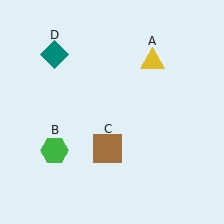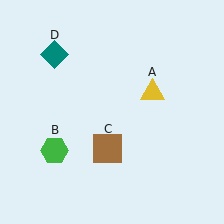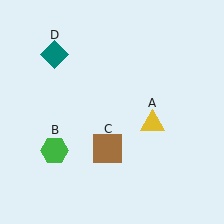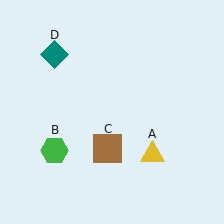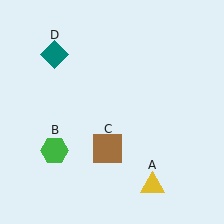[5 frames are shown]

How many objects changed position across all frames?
1 object changed position: yellow triangle (object A).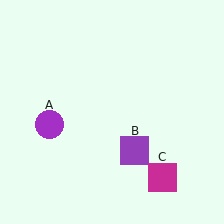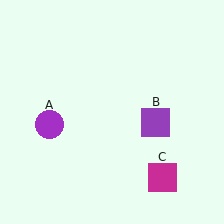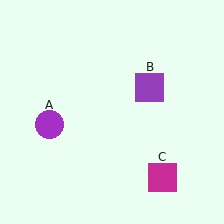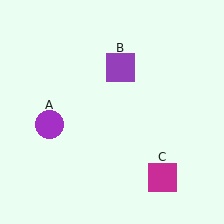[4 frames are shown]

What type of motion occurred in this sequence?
The purple square (object B) rotated counterclockwise around the center of the scene.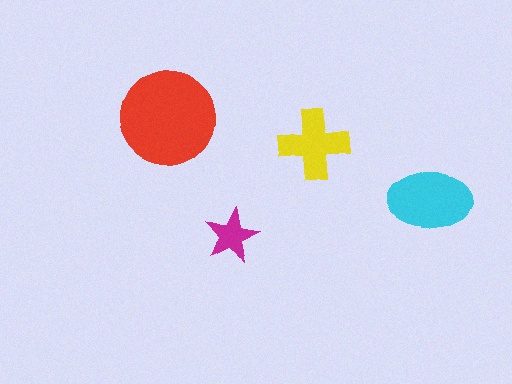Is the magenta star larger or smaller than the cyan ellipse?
Smaller.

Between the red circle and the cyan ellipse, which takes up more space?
The red circle.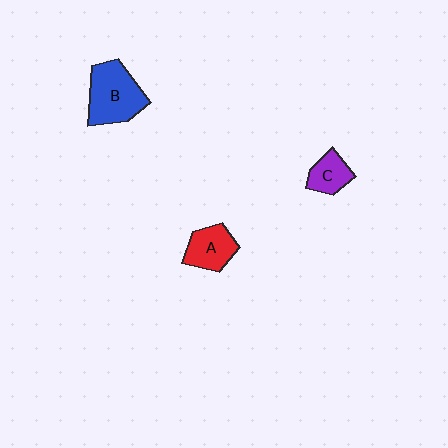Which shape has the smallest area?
Shape C (purple).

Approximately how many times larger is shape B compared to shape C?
Approximately 2.0 times.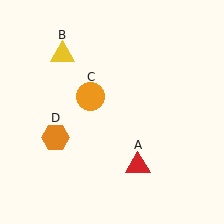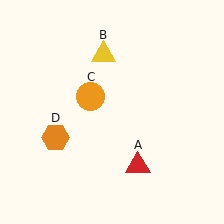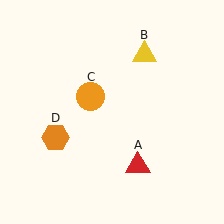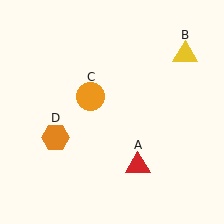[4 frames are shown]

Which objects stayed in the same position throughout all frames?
Red triangle (object A) and orange circle (object C) and orange hexagon (object D) remained stationary.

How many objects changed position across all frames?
1 object changed position: yellow triangle (object B).